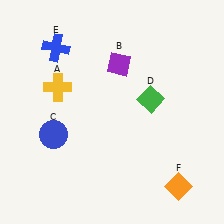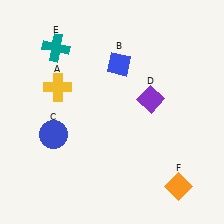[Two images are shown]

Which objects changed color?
B changed from purple to blue. D changed from green to purple. E changed from blue to teal.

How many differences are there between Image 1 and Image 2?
There are 3 differences between the two images.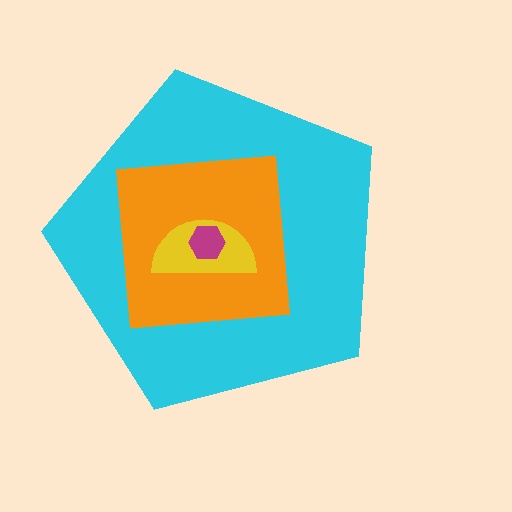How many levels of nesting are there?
4.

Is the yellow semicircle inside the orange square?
Yes.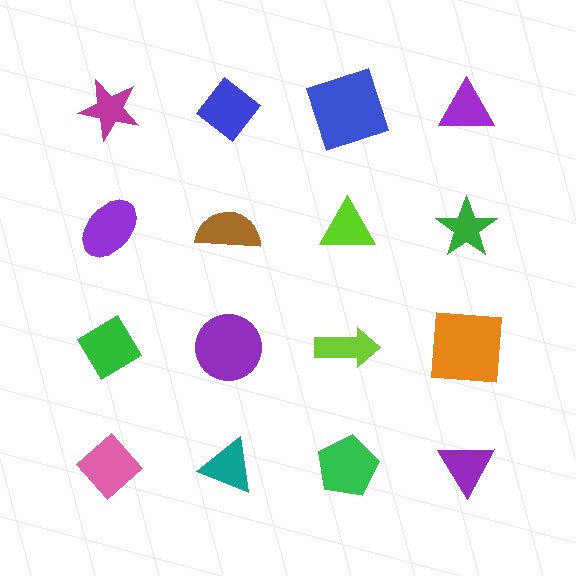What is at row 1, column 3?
A blue square.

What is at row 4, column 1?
A pink diamond.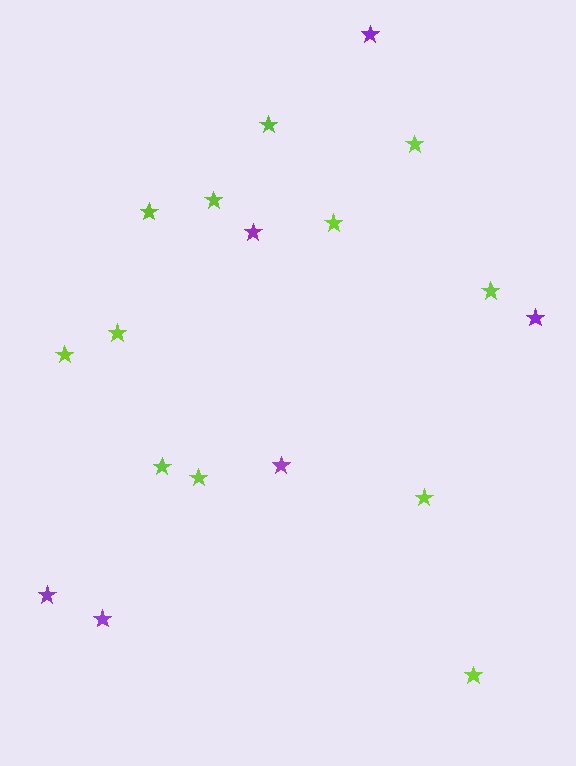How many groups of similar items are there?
There are 2 groups: one group of lime stars (12) and one group of purple stars (6).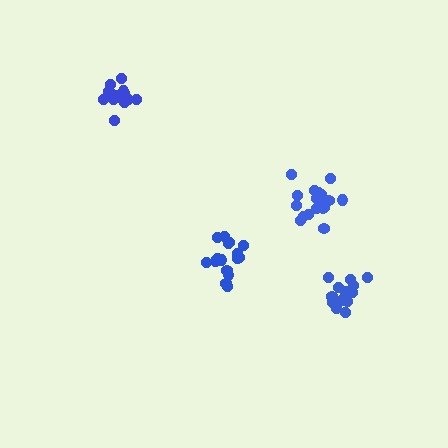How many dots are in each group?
Group 1: 15 dots, Group 2: 18 dots, Group 3: 16 dots, Group 4: 15 dots (64 total).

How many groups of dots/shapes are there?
There are 4 groups.